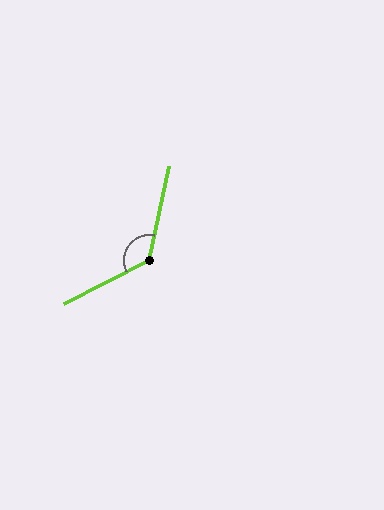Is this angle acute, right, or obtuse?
It is obtuse.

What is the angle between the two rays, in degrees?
Approximately 129 degrees.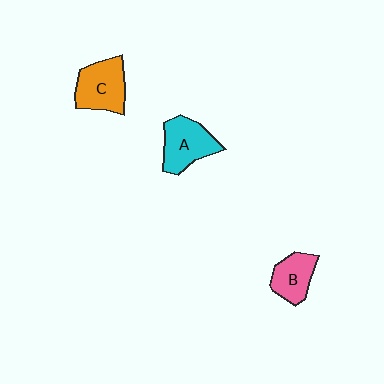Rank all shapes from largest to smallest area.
From largest to smallest: C (orange), A (cyan), B (pink).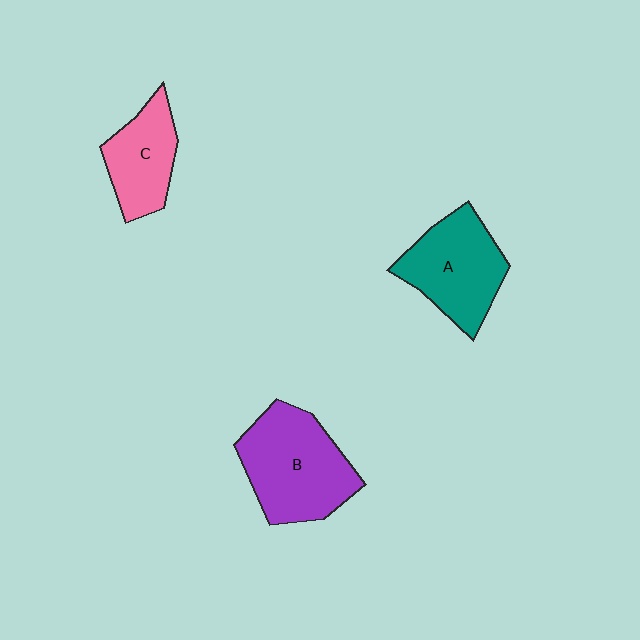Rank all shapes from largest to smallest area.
From largest to smallest: B (purple), A (teal), C (pink).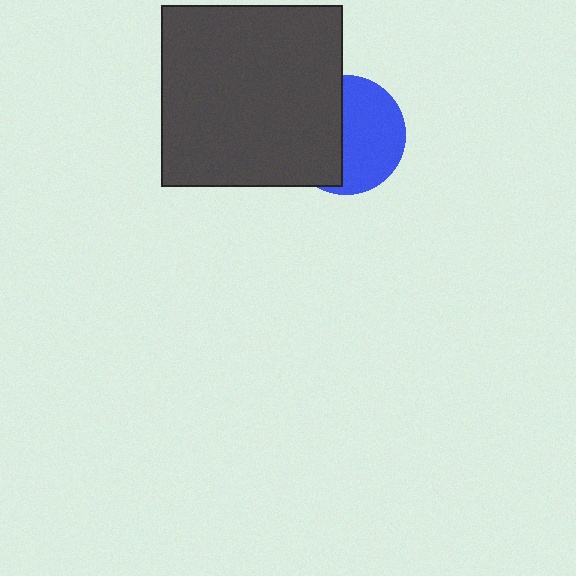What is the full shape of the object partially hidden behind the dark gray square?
The partially hidden object is a blue circle.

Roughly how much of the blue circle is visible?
About half of it is visible (roughly 54%).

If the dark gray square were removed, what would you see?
You would see the complete blue circle.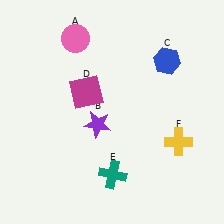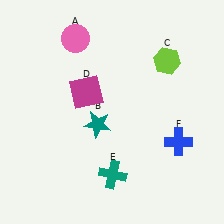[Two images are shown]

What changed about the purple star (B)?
In Image 1, B is purple. In Image 2, it changed to teal.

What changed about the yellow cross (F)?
In Image 1, F is yellow. In Image 2, it changed to blue.